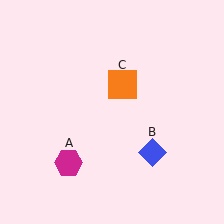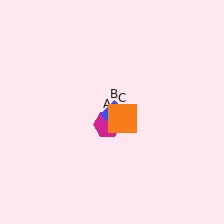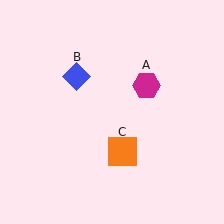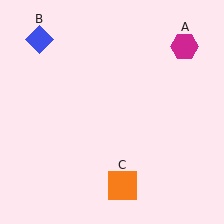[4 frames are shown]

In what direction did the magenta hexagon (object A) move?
The magenta hexagon (object A) moved up and to the right.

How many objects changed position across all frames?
3 objects changed position: magenta hexagon (object A), blue diamond (object B), orange square (object C).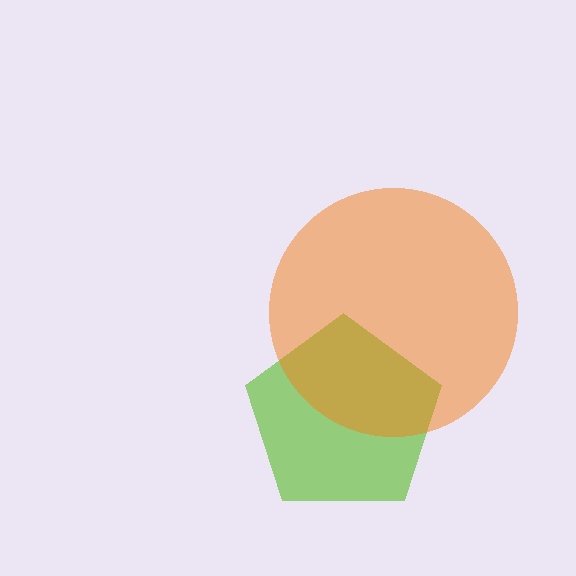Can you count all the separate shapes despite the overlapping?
Yes, there are 2 separate shapes.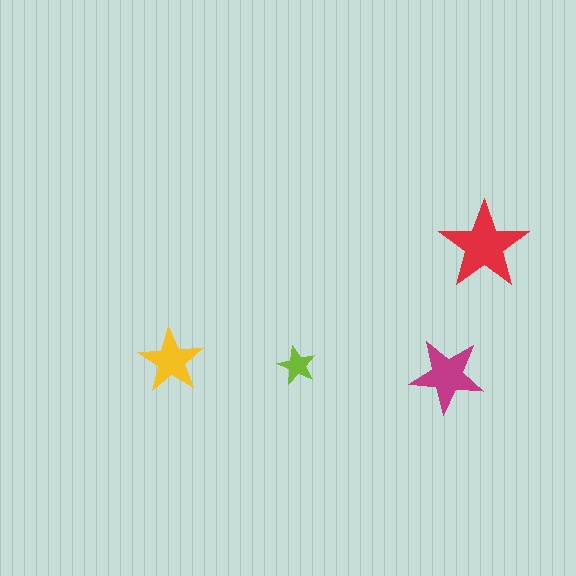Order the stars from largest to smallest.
the red one, the magenta one, the yellow one, the lime one.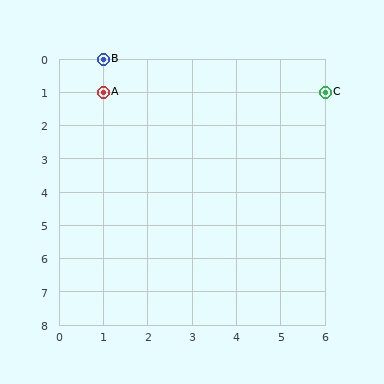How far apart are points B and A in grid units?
Points B and A are 1 row apart.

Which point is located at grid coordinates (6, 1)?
Point C is at (6, 1).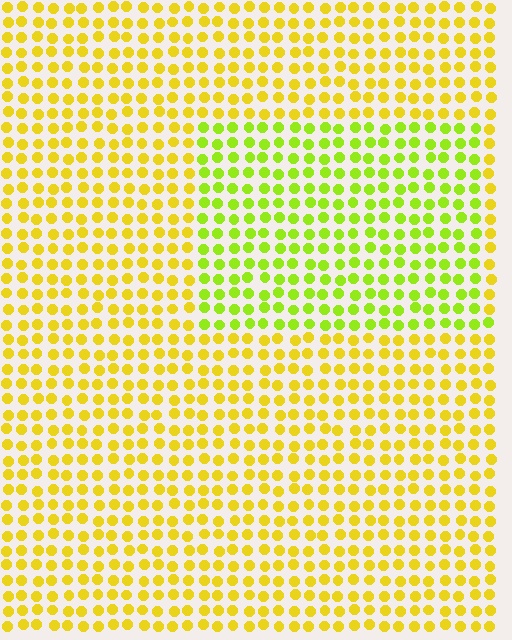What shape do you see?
I see a rectangle.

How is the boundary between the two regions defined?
The boundary is defined purely by a slight shift in hue (about 32 degrees). Spacing, size, and orientation are identical on both sides.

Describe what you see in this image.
The image is filled with small yellow elements in a uniform arrangement. A rectangle-shaped region is visible where the elements are tinted to a slightly different hue, forming a subtle color boundary.